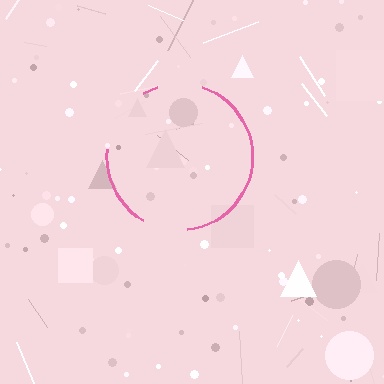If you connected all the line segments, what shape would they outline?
They would outline a circle.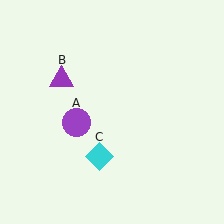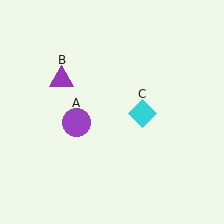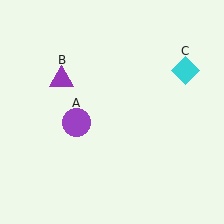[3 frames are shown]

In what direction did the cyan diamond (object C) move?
The cyan diamond (object C) moved up and to the right.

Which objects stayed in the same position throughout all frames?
Purple circle (object A) and purple triangle (object B) remained stationary.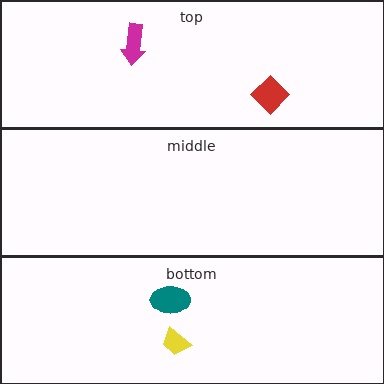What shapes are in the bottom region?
The teal ellipse, the yellow trapezoid.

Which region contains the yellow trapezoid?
The bottom region.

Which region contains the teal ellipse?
The bottom region.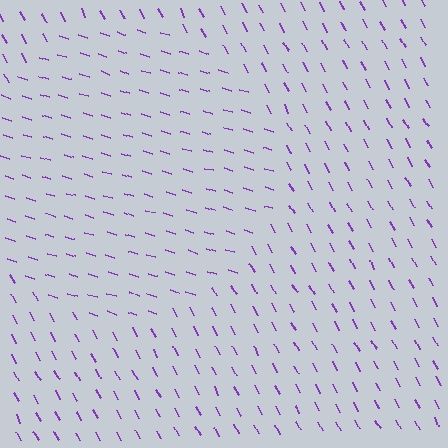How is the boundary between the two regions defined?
The boundary is defined purely by a change in line orientation (approximately 45 degrees difference). All lines are the same color and thickness.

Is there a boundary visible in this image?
Yes, there is a texture boundary formed by a change in line orientation.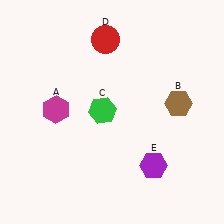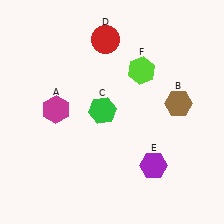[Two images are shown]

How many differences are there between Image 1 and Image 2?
There is 1 difference between the two images.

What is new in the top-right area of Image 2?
A lime hexagon (F) was added in the top-right area of Image 2.